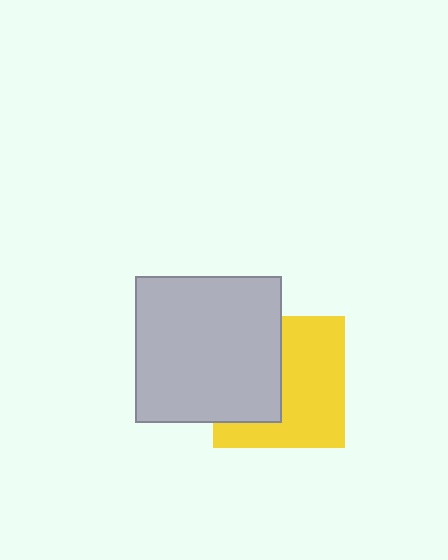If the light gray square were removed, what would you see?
You would see the complete yellow square.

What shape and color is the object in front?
The object in front is a light gray square.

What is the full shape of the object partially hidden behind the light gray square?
The partially hidden object is a yellow square.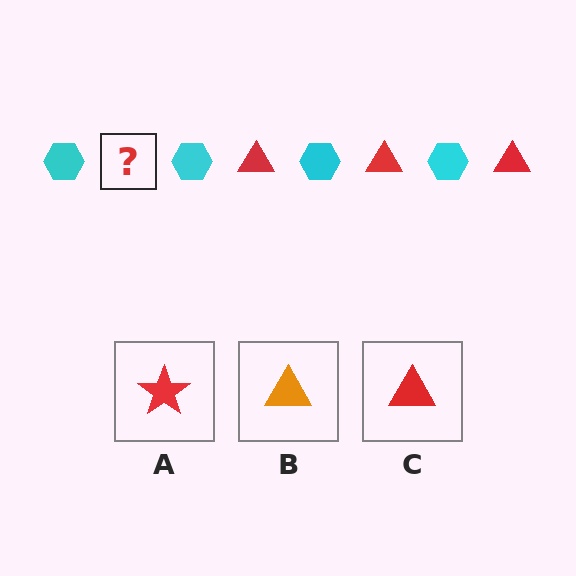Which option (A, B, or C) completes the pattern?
C.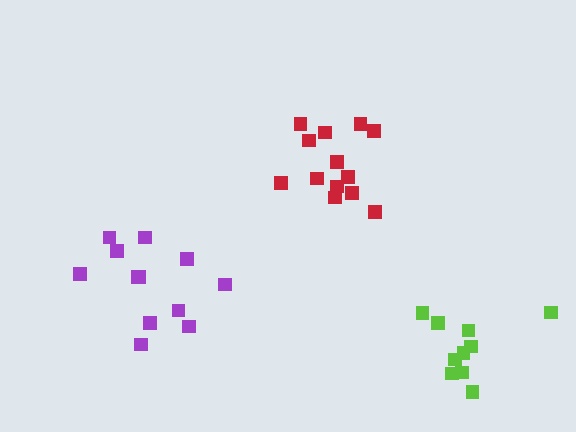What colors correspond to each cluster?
The clusters are colored: red, purple, lime.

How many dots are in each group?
Group 1: 13 dots, Group 2: 12 dots, Group 3: 10 dots (35 total).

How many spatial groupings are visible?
There are 3 spatial groupings.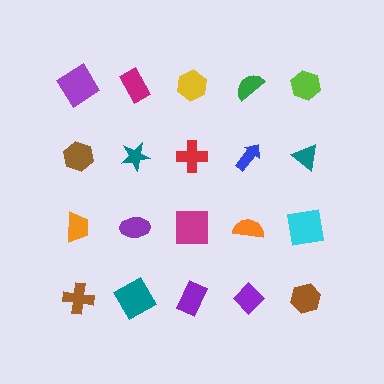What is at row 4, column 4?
A purple diamond.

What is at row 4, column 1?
A brown cross.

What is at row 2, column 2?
A teal star.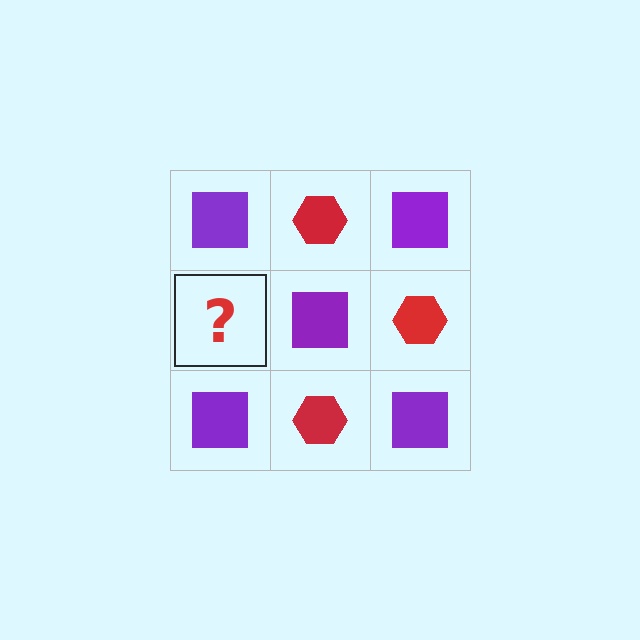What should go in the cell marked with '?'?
The missing cell should contain a red hexagon.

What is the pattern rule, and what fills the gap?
The rule is that it alternates purple square and red hexagon in a checkerboard pattern. The gap should be filled with a red hexagon.